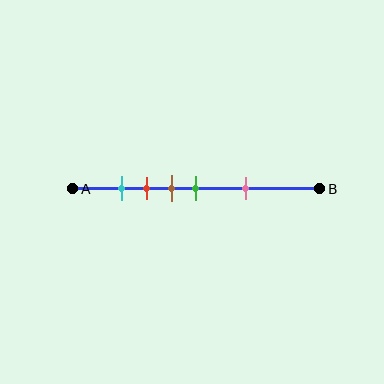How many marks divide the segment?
There are 5 marks dividing the segment.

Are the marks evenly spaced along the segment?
No, the marks are not evenly spaced.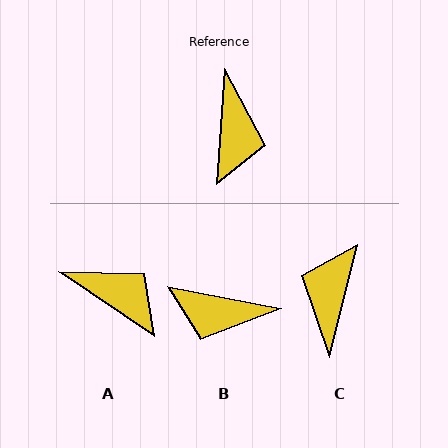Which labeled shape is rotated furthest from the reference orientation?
C, about 171 degrees away.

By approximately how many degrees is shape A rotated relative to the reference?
Approximately 60 degrees counter-clockwise.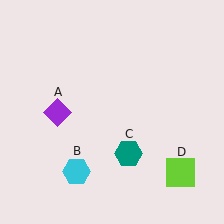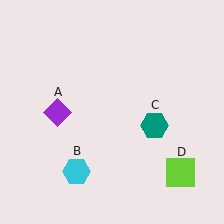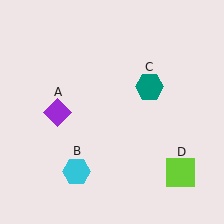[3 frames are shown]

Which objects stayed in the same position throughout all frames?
Purple diamond (object A) and cyan hexagon (object B) and lime square (object D) remained stationary.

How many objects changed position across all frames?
1 object changed position: teal hexagon (object C).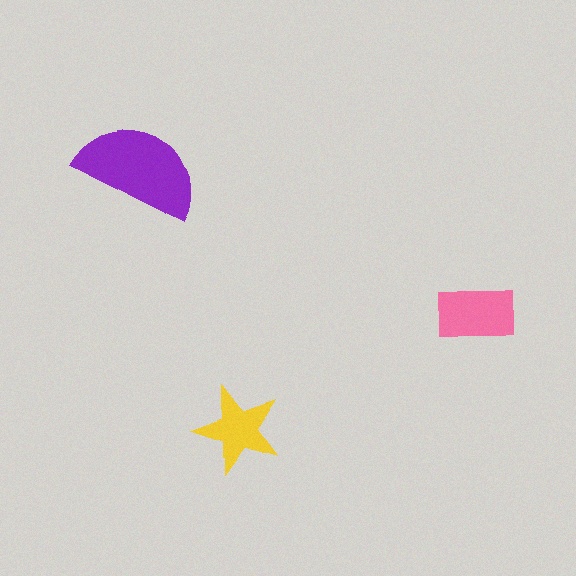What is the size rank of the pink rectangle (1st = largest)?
2nd.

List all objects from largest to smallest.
The purple semicircle, the pink rectangle, the yellow star.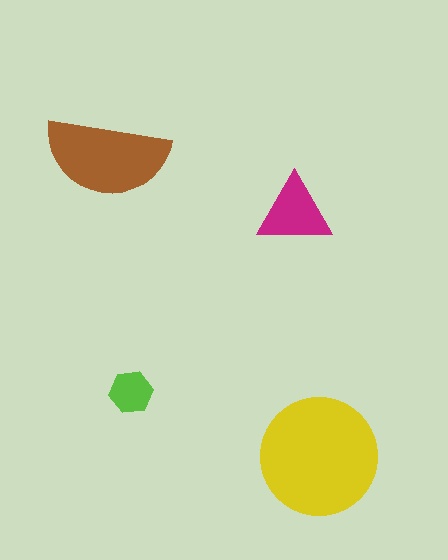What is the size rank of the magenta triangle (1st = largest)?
3rd.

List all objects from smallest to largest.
The lime hexagon, the magenta triangle, the brown semicircle, the yellow circle.